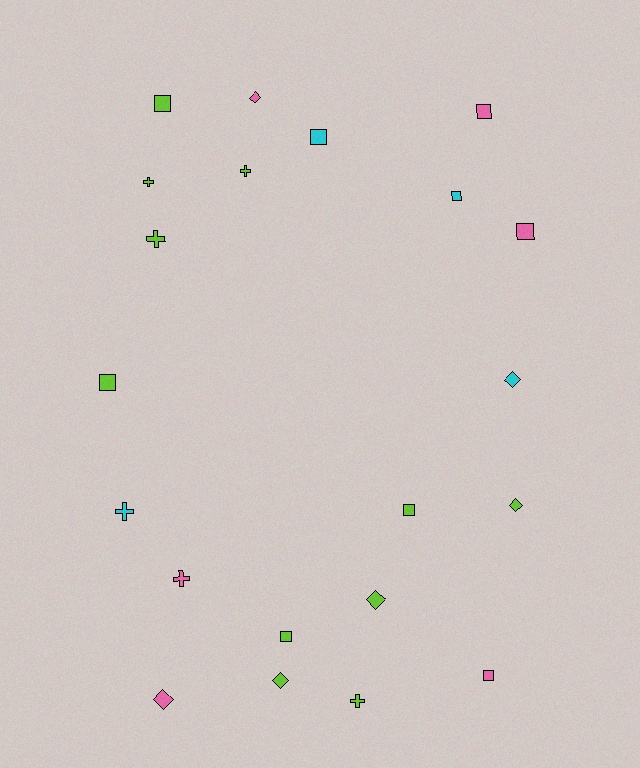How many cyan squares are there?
There are 2 cyan squares.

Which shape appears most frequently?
Square, with 9 objects.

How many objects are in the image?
There are 21 objects.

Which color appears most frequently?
Lime, with 11 objects.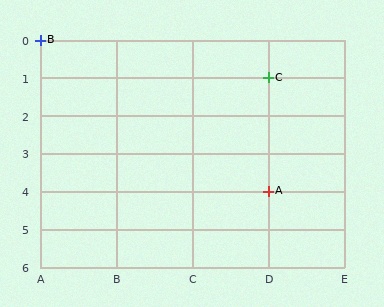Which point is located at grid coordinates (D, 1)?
Point C is at (D, 1).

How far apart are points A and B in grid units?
Points A and B are 3 columns and 4 rows apart (about 5.0 grid units diagonally).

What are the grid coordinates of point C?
Point C is at grid coordinates (D, 1).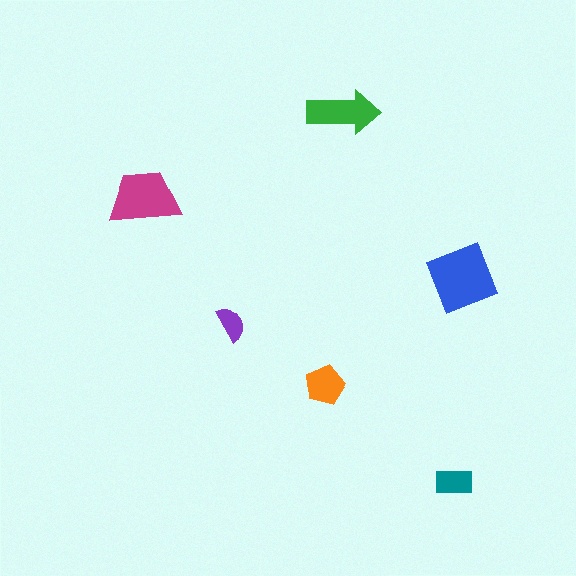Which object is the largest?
The blue diamond.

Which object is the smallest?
The purple semicircle.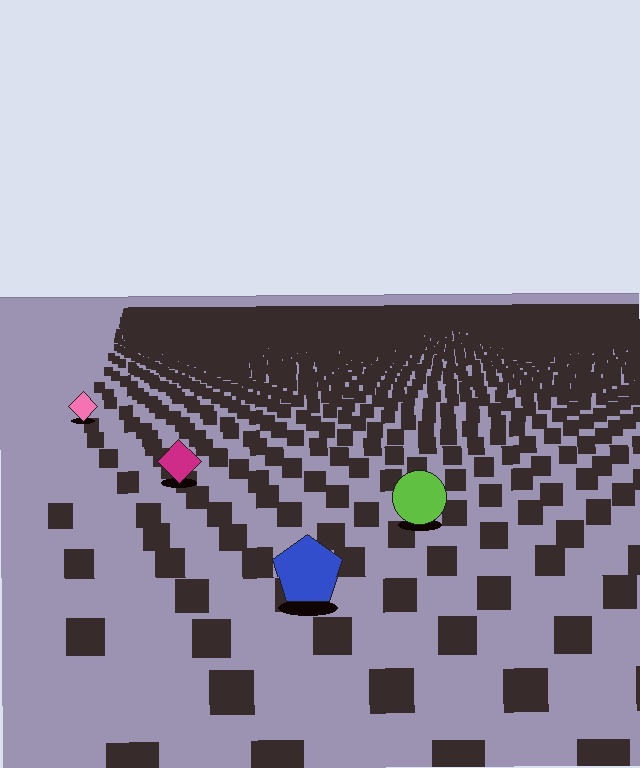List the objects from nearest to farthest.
From nearest to farthest: the blue pentagon, the lime circle, the magenta diamond, the pink diamond.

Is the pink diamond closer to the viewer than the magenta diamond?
No. The magenta diamond is closer — you can tell from the texture gradient: the ground texture is coarser near it.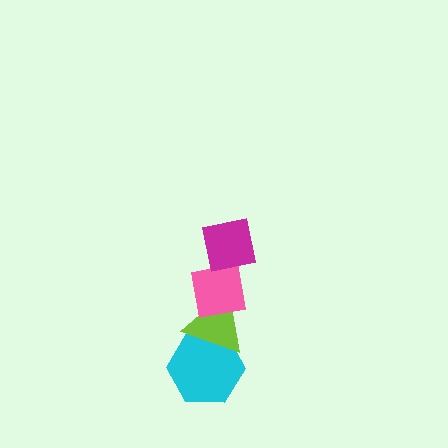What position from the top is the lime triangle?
The lime triangle is 3rd from the top.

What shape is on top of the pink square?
The magenta square is on top of the pink square.